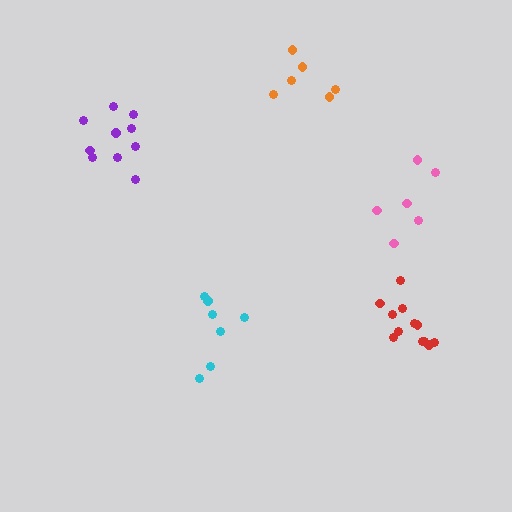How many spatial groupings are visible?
There are 5 spatial groupings.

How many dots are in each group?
Group 1: 10 dots, Group 2: 7 dots, Group 3: 6 dots, Group 4: 12 dots, Group 5: 6 dots (41 total).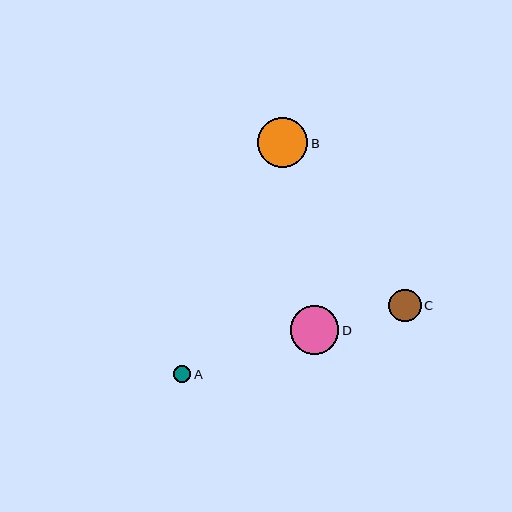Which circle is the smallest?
Circle A is the smallest with a size of approximately 17 pixels.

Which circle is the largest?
Circle B is the largest with a size of approximately 50 pixels.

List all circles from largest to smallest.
From largest to smallest: B, D, C, A.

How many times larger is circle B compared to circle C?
Circle B is approximately 1.6 times the size of circle C.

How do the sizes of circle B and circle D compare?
Circle B and circle D are approximately the same size.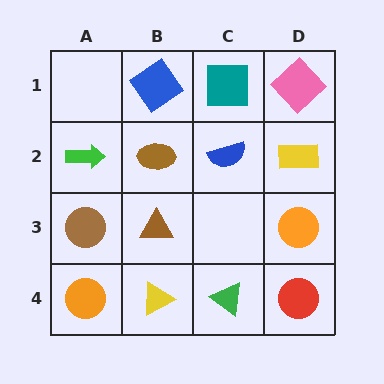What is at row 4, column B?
A yellow triangle.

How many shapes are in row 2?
4 shapes.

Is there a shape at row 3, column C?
No, that cell is empty.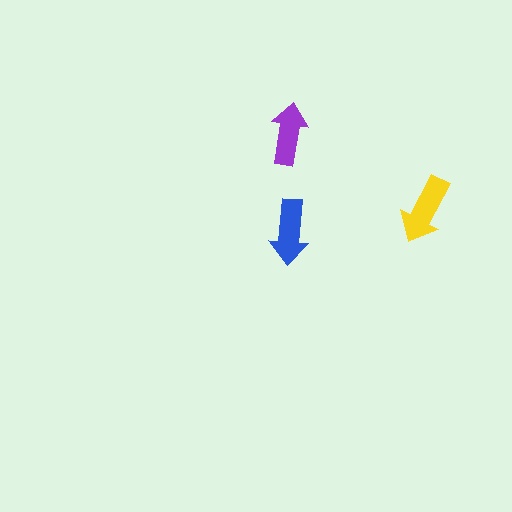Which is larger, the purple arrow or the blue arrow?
The blue one.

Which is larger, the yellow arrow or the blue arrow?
The yellow one.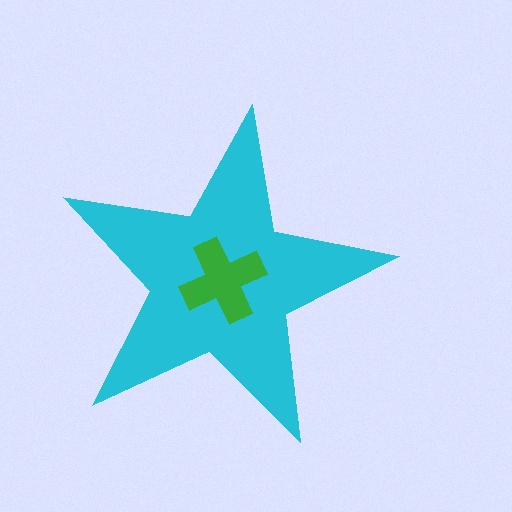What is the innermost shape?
The green cross.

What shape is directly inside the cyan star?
The green cross.